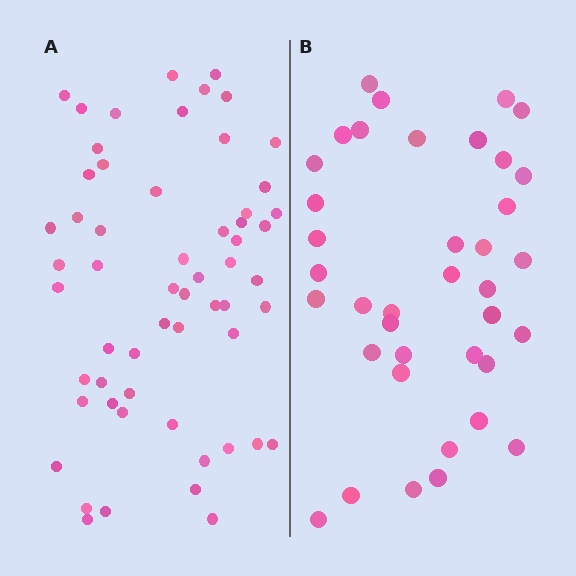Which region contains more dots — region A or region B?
Region A (the left region) has more dots.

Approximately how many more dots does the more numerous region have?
Region A has approximately 20 more dots than region B.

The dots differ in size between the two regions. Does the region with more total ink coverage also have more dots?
No. Region B has more total ink coverage because its dots are larger, but region A actually contains more individual dots. Total area can be misleading — the number of items is what matters here.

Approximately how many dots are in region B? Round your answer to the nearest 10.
About 40 dots. (The exact count is 38, which rounds to 40.)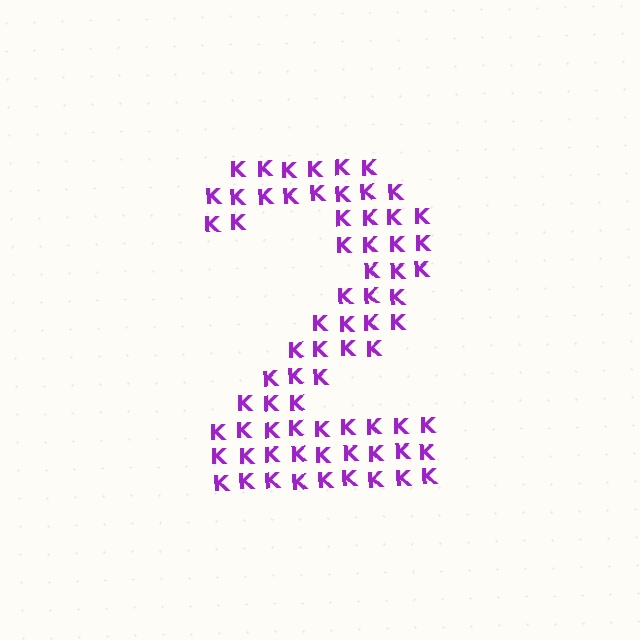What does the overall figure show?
The overall figure shows the digit 2.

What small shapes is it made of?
It is made of small letter K's.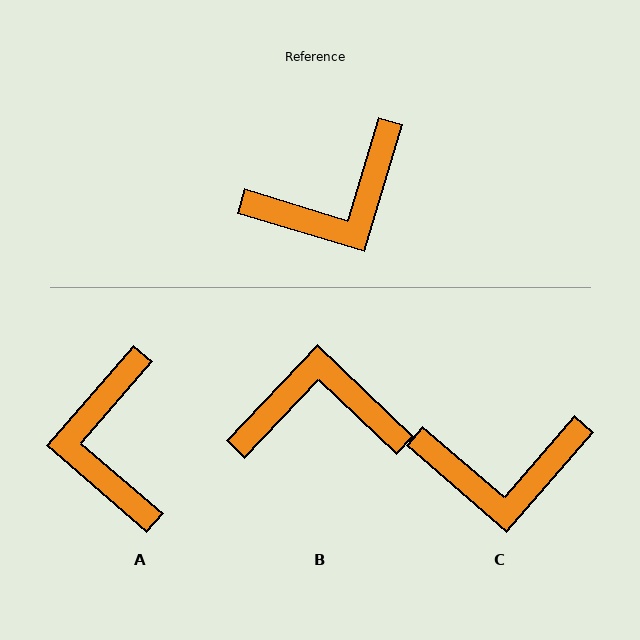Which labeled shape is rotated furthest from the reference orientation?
B, about 153 degrees away.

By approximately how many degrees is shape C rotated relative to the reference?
Approximately 24 degrees clockwise.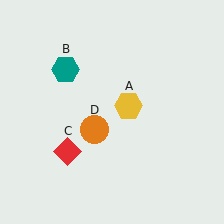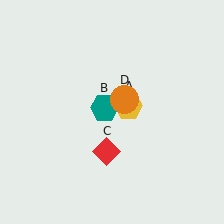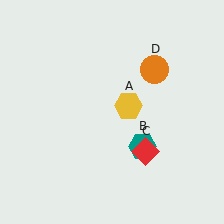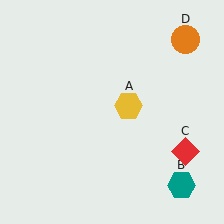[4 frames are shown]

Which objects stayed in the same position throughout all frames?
Yellow hexagon (object A) remained stationary.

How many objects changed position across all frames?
3 objects changed position: teal hexagon (object B), red diamond (object C), orange circle (object D).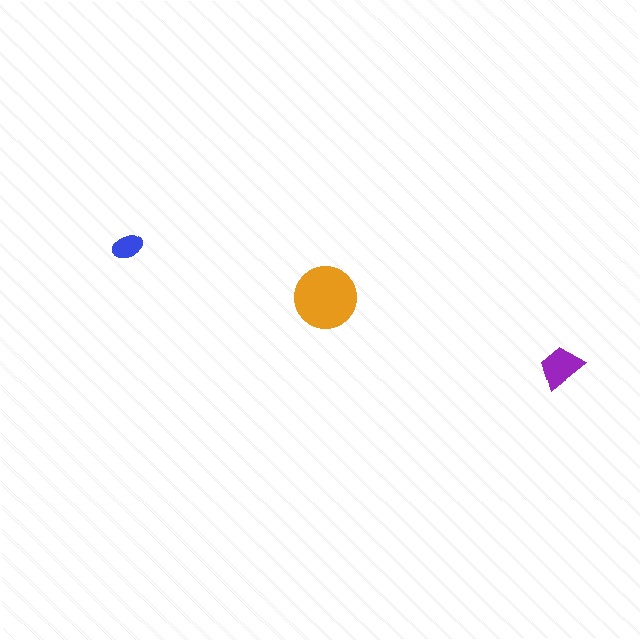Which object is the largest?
The orange circle.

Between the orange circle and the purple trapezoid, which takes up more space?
The orange circle.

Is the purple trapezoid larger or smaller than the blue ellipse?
Larger.